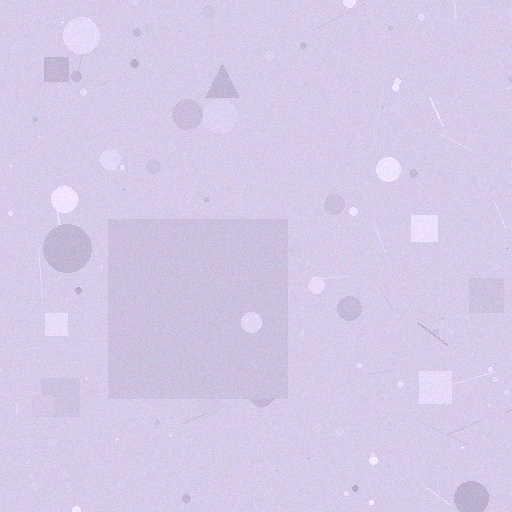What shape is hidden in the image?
A square is hidden in the image.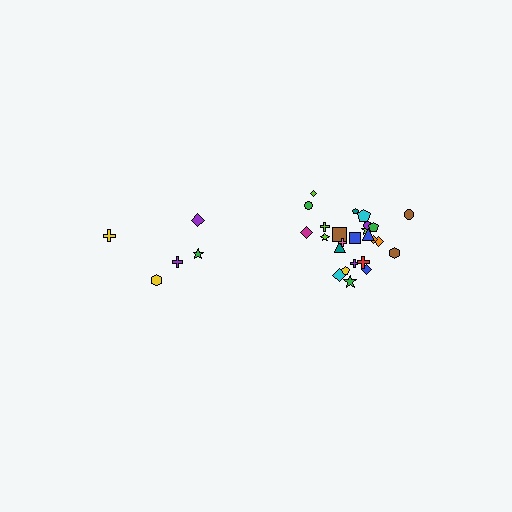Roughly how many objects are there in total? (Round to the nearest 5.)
Roughly 30 objects in total.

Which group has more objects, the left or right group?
The right group.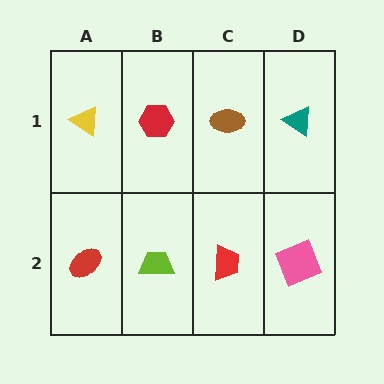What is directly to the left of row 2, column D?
A red trapezoid.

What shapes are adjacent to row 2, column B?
A red hexagon (row 1, column B), a red ellipse (row 2, column A), a red trapezoid (row 2, column C).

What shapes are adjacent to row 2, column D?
A teal triangle (row 1, column D), a red trapezoid (row 2, column C).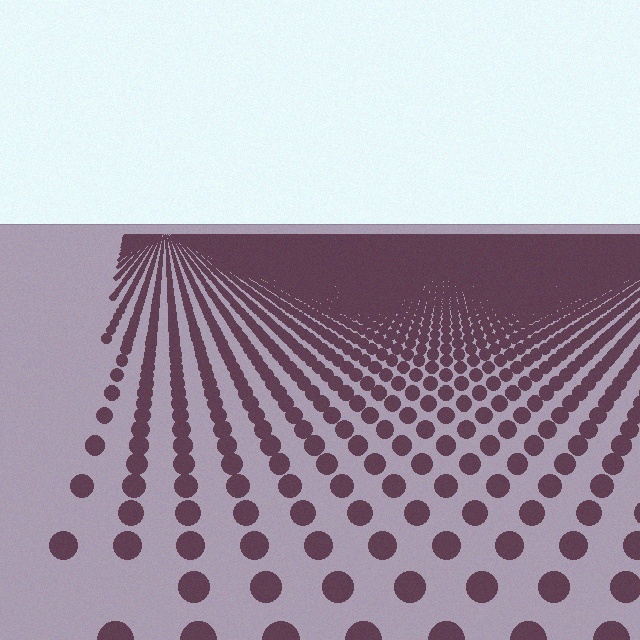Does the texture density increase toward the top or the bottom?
Density increases toward the top.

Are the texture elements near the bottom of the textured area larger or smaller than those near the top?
Larger. Near the bottom, elements are closer to the viewer and appear at a bigger on-screen size.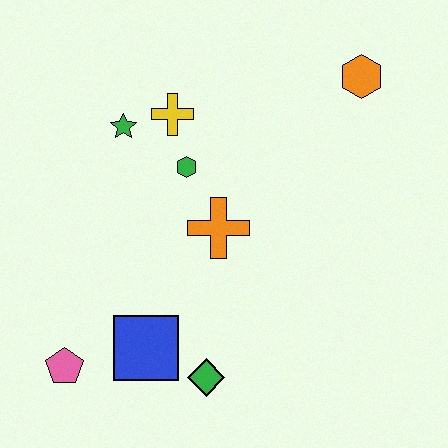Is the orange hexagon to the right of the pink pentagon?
Yes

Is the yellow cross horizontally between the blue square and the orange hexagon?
Yes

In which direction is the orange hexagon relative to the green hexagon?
The orange hexagon is to the right of the green hexagon.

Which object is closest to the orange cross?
The green hexagon is closest to the orange cross.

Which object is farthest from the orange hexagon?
The pink pentagon is farthest from the orange hexagon.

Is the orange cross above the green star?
No